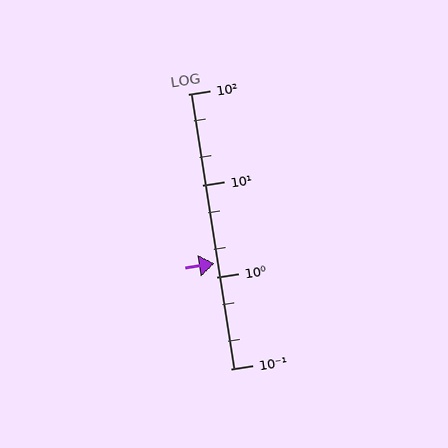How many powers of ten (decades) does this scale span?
The scale spans 3 decades, from 0.1 to 100.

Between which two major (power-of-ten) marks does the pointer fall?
The pointer is between 1 and 10.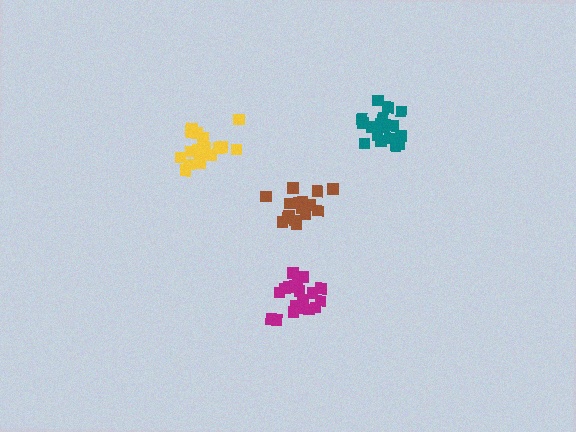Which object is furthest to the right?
The teal cluster is rightmost.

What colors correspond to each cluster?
The clusters are colored: brown, teal, yellow, magenta.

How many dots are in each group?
Group 1: 17 dots, Group 2: 18 dots, Group 3: 19 dots, Group 4: 20 dots (74 total).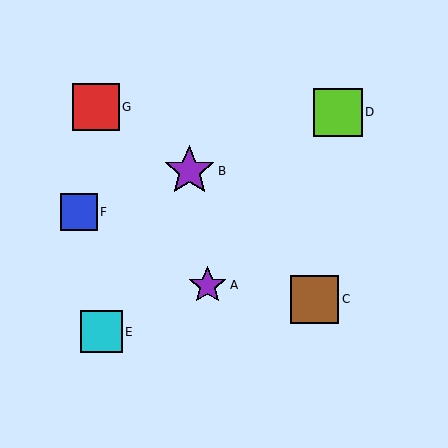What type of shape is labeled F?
Shape F is a blue square.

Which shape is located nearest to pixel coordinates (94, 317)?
The cyan square (labeled E) at (101, 332) is nearest to that location.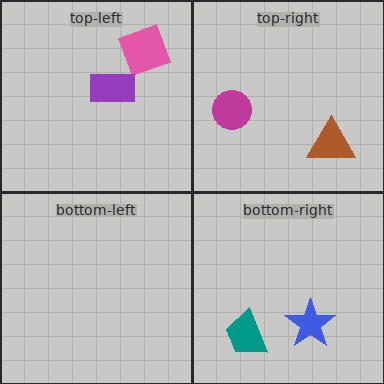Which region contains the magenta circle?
The top-right region.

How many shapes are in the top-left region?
2.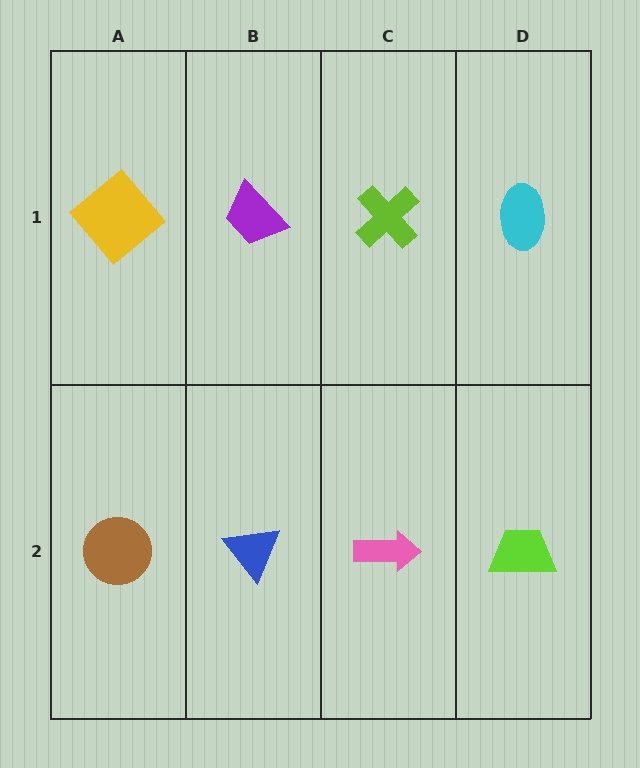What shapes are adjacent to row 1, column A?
A brown circle (row 2, column A), a purple trapezoid (row 1, column B).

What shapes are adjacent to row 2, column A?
A yellow diamond (row 1, column A), a blue triangle (row 2, column B).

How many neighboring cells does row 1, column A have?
2.